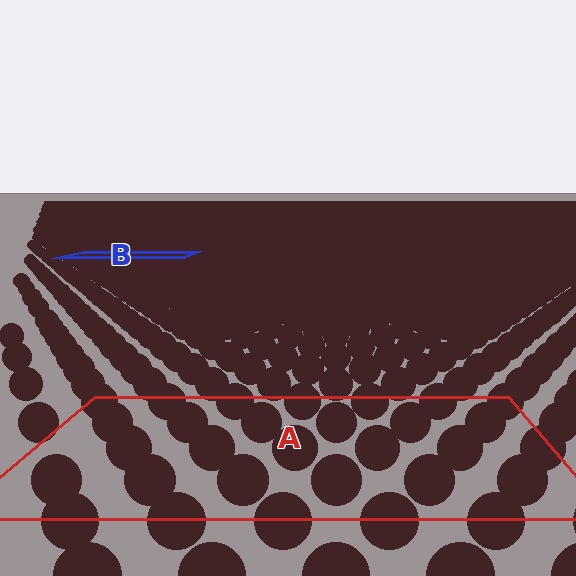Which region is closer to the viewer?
Region A is closer. The texture elements there are larger and more spread out.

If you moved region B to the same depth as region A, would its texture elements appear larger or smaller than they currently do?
They would appear larger. At a closer depth, the same texture elements are projected at a bigger on-screen size.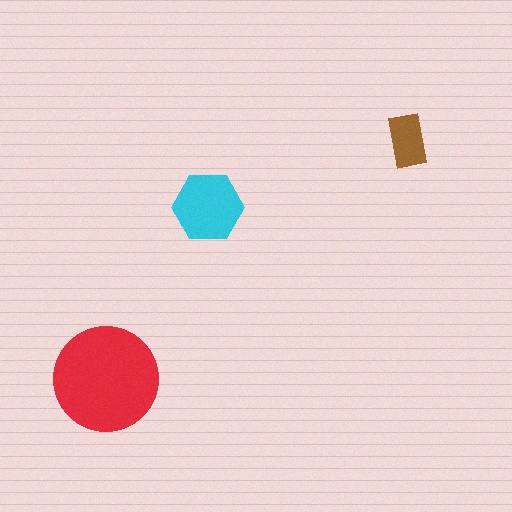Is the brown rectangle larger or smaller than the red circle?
Smaller.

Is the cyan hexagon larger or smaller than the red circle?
Smaller.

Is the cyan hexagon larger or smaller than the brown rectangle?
Larger.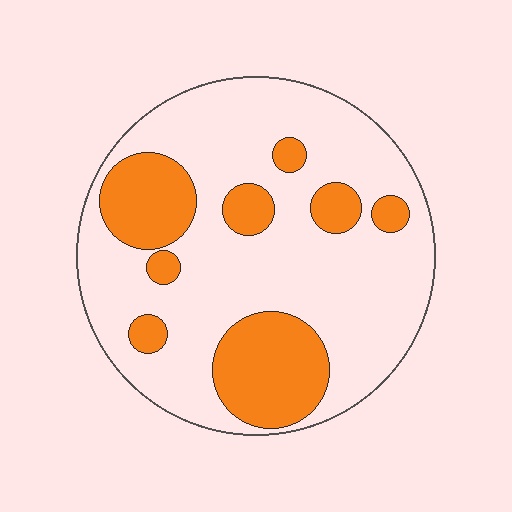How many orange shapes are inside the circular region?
8.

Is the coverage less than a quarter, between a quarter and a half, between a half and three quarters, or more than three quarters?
Between a quarter and a half.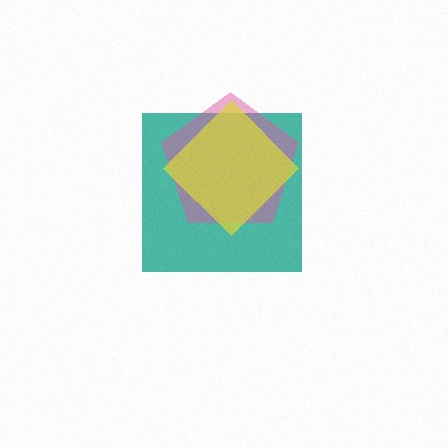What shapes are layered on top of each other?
The layered shapes are: a teal square, a pink pentagon, a yellow diamond.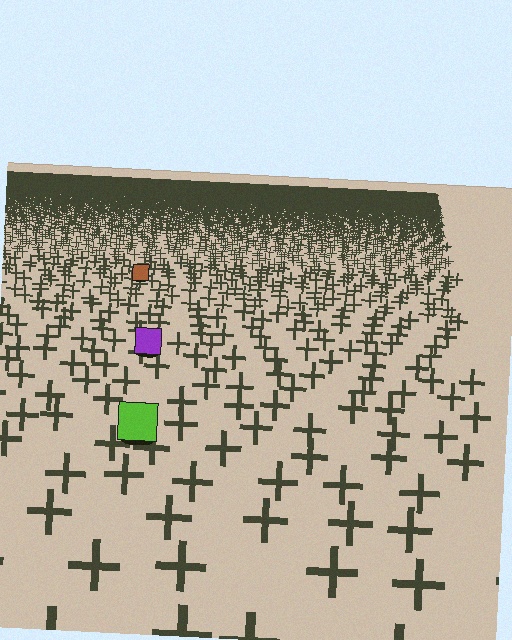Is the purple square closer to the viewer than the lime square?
No. The lime square is closer — you can tell from the texture gradient: the ground texture is coarser near it.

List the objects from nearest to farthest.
From nearest to farthest: the lime square, the purple square, the brown square.